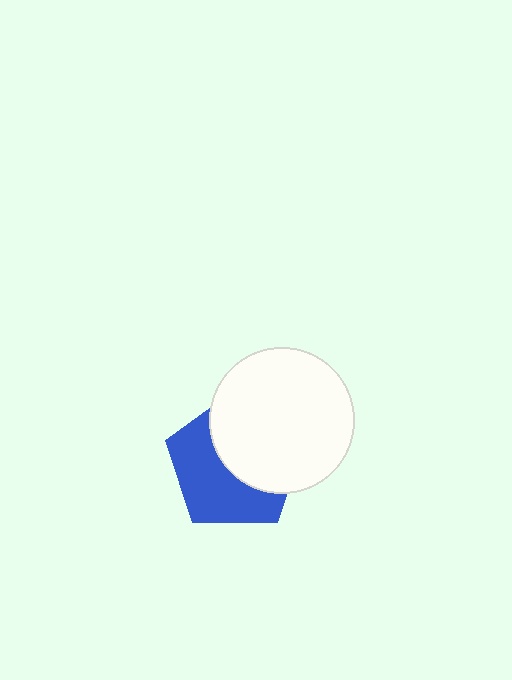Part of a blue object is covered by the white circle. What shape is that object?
It is a pentagon.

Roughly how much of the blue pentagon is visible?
About half of it is visible (roughly 51%).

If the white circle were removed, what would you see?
You would see the complete blue pentagon.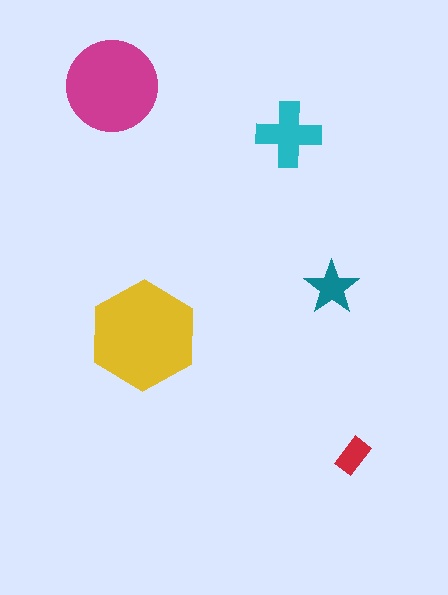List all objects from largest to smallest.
The yellow hexagon, the magenta circle, the cyan cross, the teal star, the red rectangle.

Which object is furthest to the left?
The magenta circle is leftmost.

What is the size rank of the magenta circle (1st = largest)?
2nd.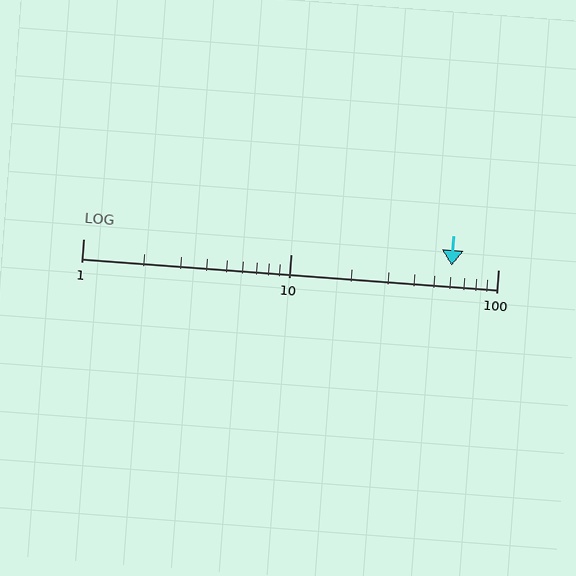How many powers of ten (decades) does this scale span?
The scale spans 2 decades, from 1 to 100.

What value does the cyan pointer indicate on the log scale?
The pointer indicates approximately 60.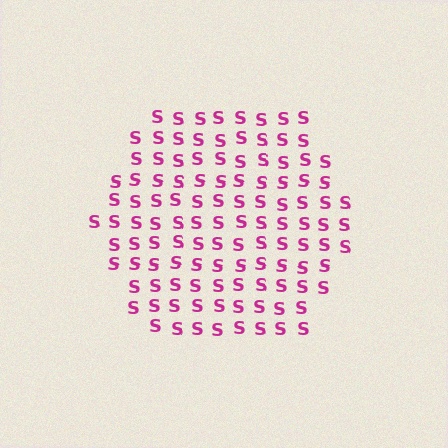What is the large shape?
The large shape is a hexagon.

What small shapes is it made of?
It is made of small letter S's.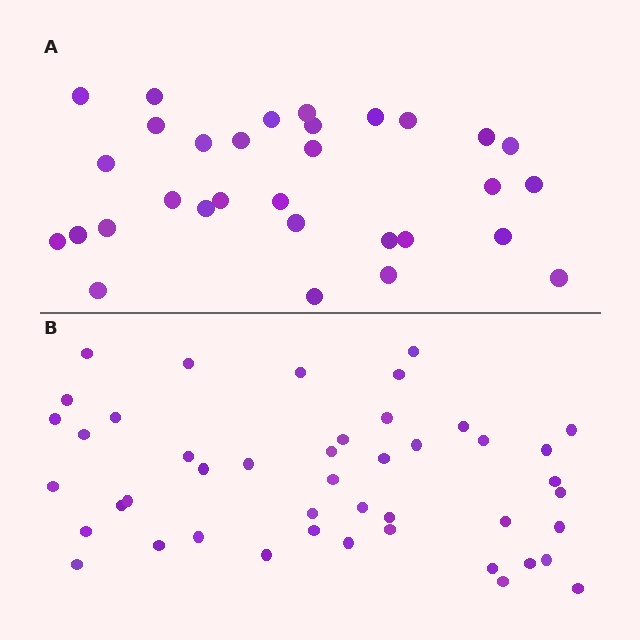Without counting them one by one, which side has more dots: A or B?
Region B (the bottom region) has more dots.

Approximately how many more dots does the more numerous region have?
Region B has approximately 15 more dots than region A.